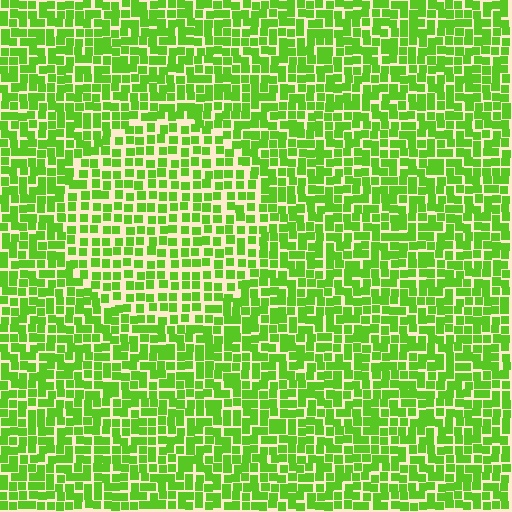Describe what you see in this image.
The image contains small lime elements arranged at two different densities. A circle-shaped region is visible where the elements are less densely packed than the surrounding area.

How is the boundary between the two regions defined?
The boundary is defined by a change in element density (approximately 1.5x ratio). All elements are the same color, size, and shape.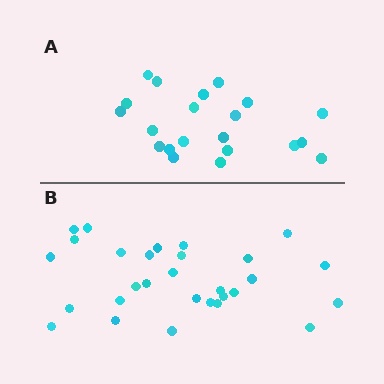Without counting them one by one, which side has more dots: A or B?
Region B (the bottom region) has more dots.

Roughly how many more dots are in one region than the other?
Region B has roughly 8 or so more dots than region A.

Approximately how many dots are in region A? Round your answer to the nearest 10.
About 20 dots. (The exact count is 21, which rounds to 20.)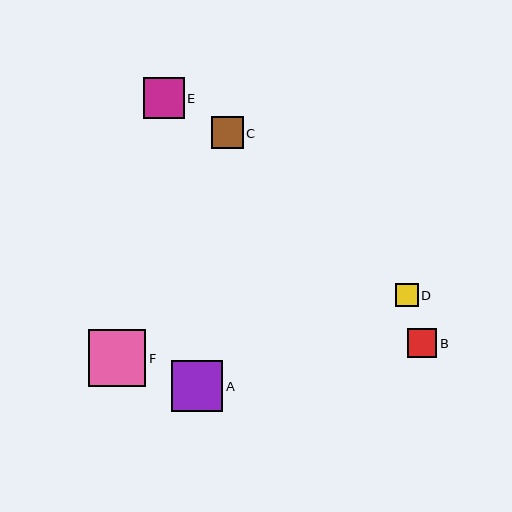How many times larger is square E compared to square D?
Square E is approximately 1.8 times the size of square D.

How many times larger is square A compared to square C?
Square A is approximately 1.6 times the size of square C.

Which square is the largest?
Square F is the largest with a size of approximately 57 pixels.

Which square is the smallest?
Square D is the smallest with a size of approximately 22 pixels.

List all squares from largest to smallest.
From largest to smallest: F, A, E, C, B, D.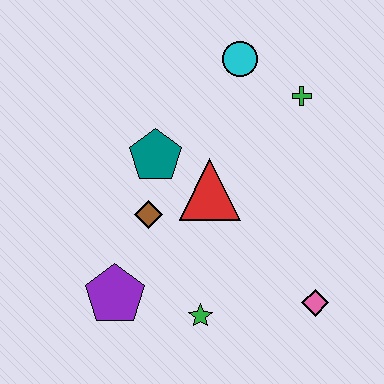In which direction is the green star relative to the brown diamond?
The green star is below the brown diamond.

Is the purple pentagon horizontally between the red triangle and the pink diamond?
No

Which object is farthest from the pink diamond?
The cyan circle is farthest from the pink diamond.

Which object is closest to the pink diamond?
The green star is closest to the pink diamond.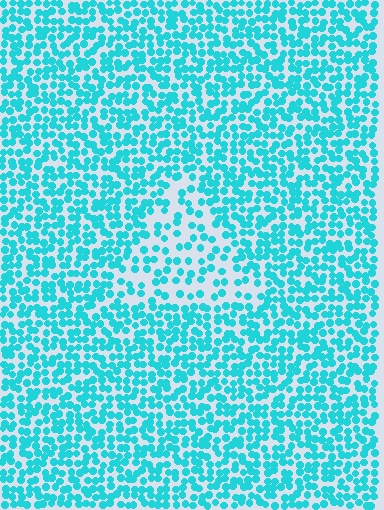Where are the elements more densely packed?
The elements are more densely packed outside the triangle boundary.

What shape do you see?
I see a triangle.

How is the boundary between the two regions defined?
The boundary is defined by a change in element density (approximately 2.0x ratio). All elements are the same color, size, and shape.